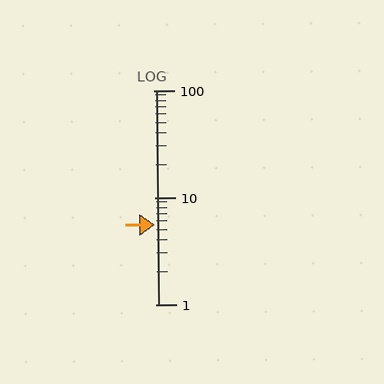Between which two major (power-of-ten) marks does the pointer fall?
The pointer is between 1 and 10.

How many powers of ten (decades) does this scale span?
The scale spans 2 decades, from 1 to 100.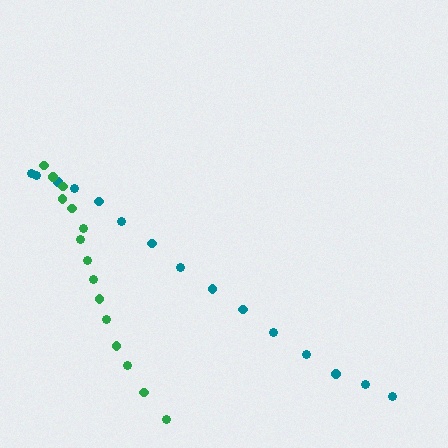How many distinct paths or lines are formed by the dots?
There are 2 distinct paths.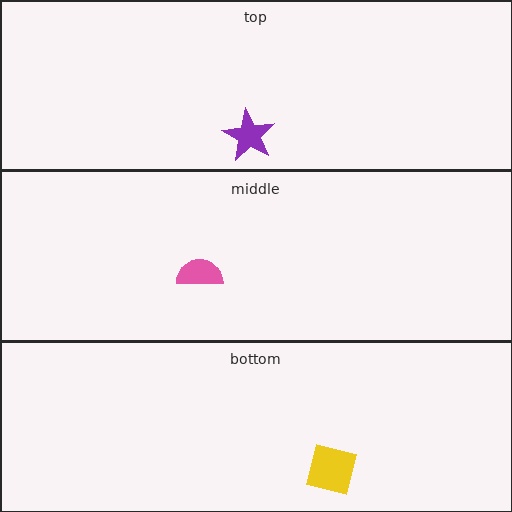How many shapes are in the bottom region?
1.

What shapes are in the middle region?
The pink semicircle.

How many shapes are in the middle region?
1.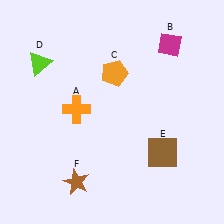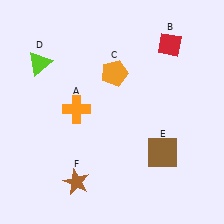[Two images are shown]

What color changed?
The diamond (B) changed from magenta in Image 1 to red in Image 2.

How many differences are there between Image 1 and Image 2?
There is 1 difference between the two images.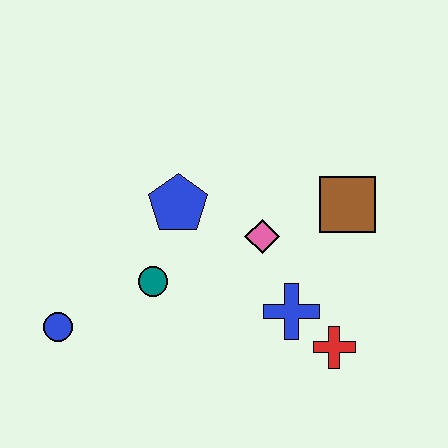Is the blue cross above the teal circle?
No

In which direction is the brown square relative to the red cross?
The brown square is above the red cross.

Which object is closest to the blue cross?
The red cross is closest to the blue cross.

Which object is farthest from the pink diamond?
The blue circle is farthest from the pink diamond.